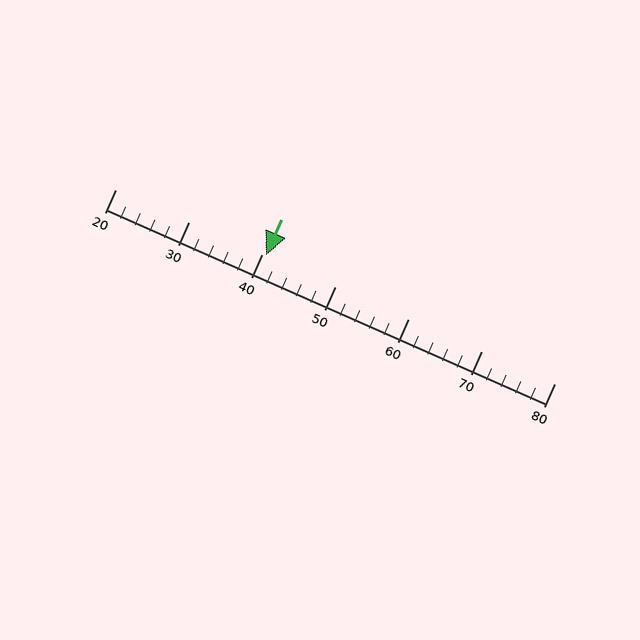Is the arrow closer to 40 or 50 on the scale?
The arrow is closer to 40.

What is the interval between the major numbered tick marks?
The major tick marks are spaced 10 units apart.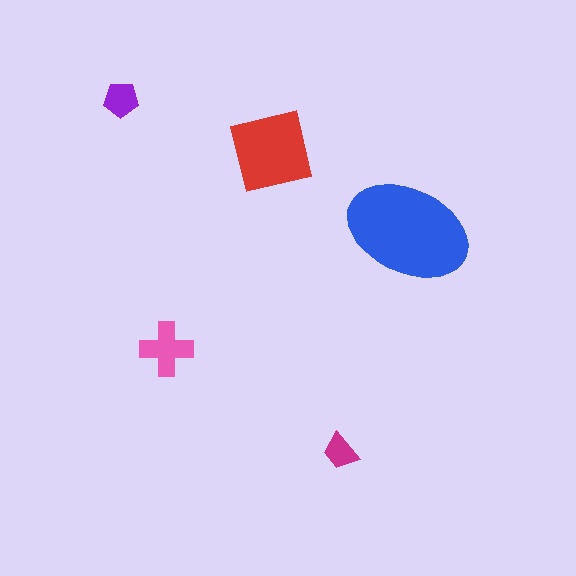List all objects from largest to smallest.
The blue ellipse, the red square, the pink cross, the purple pentagon, the magenta trapezoid.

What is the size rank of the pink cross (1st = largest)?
3rd.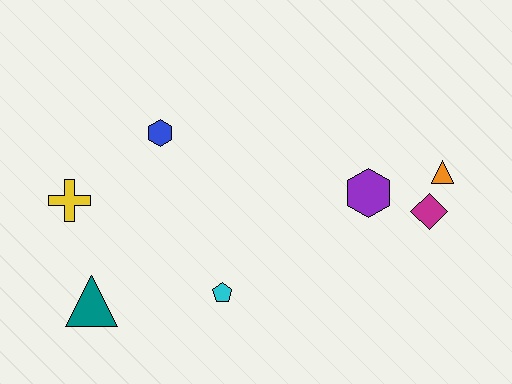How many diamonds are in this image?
There is 1 diamond.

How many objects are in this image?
There are 7 objects.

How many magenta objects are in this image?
There is 1 magenta object.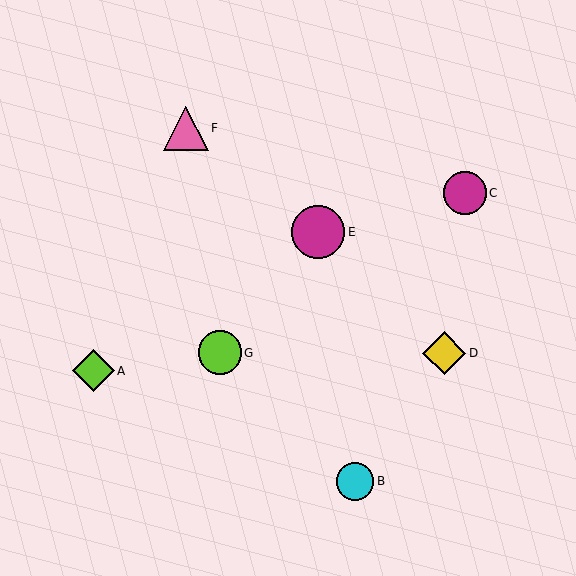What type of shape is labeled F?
Shape F is a pink triangle.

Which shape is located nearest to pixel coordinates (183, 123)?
The pink triangle (labeled F) at (186, 128) is nearest to that location.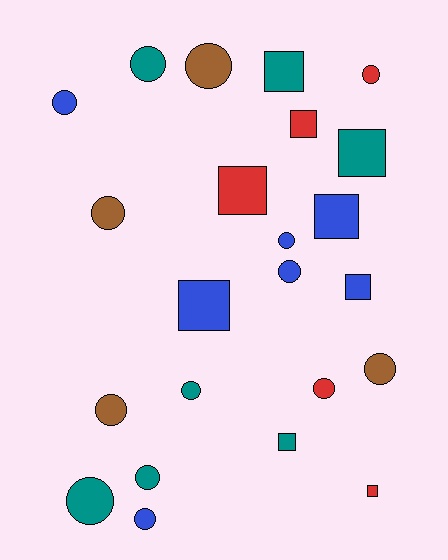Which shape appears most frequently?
Circle, with 14 objects.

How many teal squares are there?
There are 3 teal squares.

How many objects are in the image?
There are 23 objects.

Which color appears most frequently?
Teal, with 7 objects.